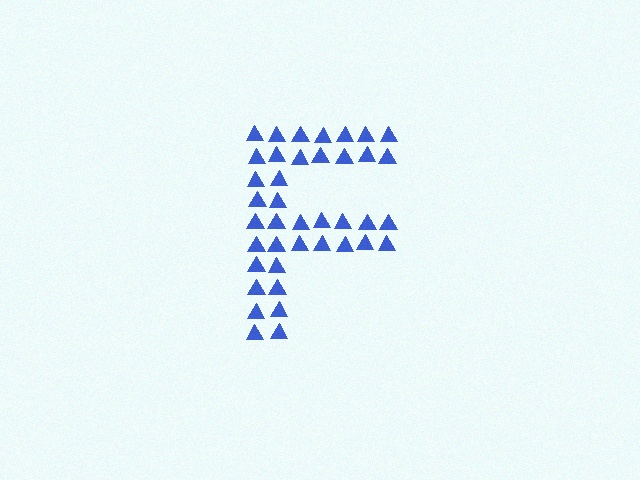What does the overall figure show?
The overall figure shows the letter F.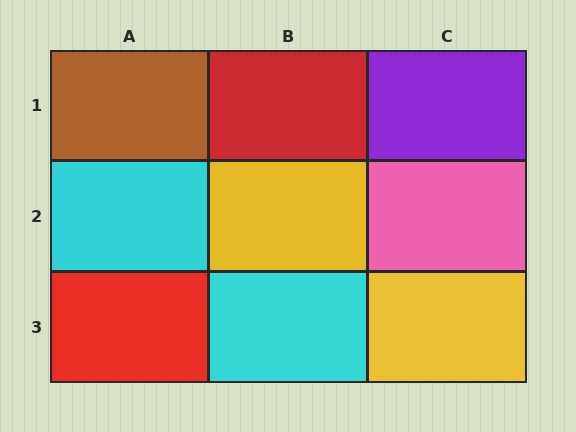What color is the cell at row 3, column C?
Yellow.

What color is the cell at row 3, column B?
Cyan.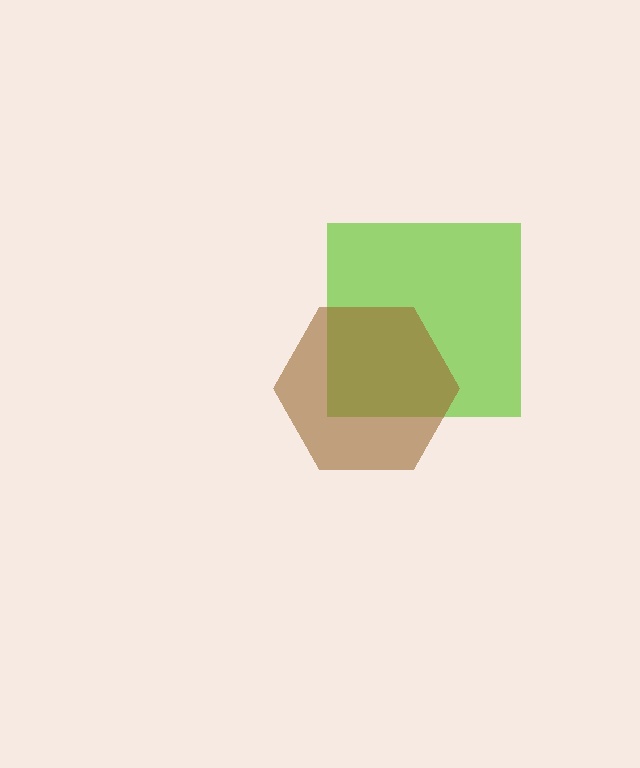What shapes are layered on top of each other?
The layered shapes are: a lime square, a brown hexagon.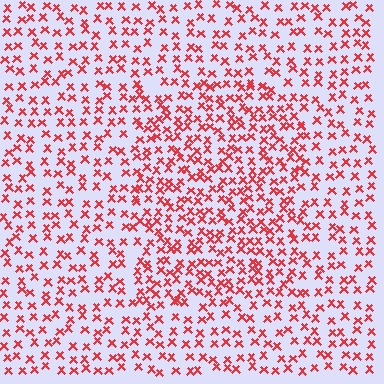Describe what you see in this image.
The image contains small red elements arranged at two different densities. A rectangle-shaped region is visible where the elements are more densely packed than the surrounding area.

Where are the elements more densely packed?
The elements are more densely packed inside the rectangle boundary.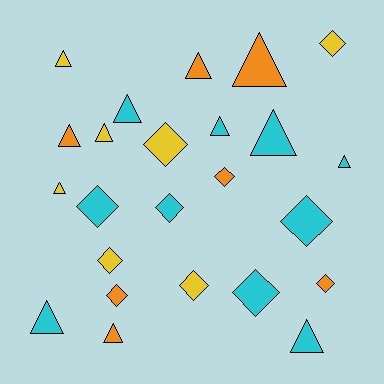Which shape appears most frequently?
Triangle, with 13 objects.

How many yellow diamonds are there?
There are 4 yellow diamonds.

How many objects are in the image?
There are 24 objects.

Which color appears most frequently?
Cyan, with 10 objects.